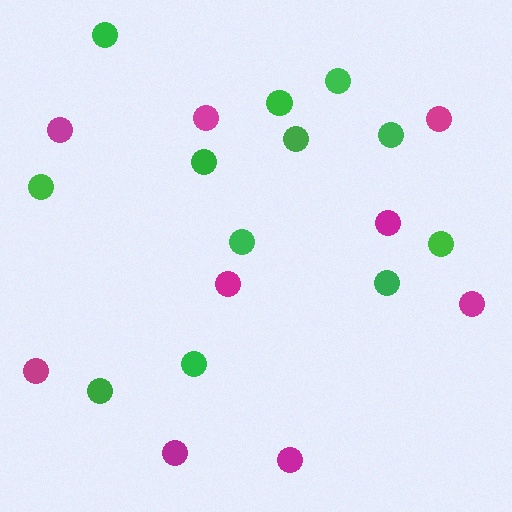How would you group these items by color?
There are 2 groups: one group of magenta circles (9) and one group of green circles (12).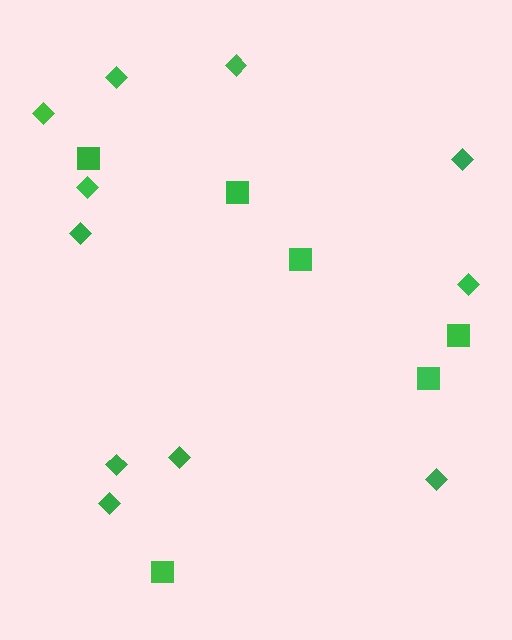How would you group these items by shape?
There are 2 groups: one group of squares (6) and one group of diamonds (11).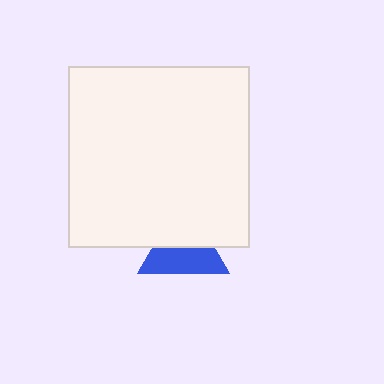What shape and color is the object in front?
The object in front is a white square.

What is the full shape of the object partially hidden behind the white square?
The partially hidden object is a blue triangle.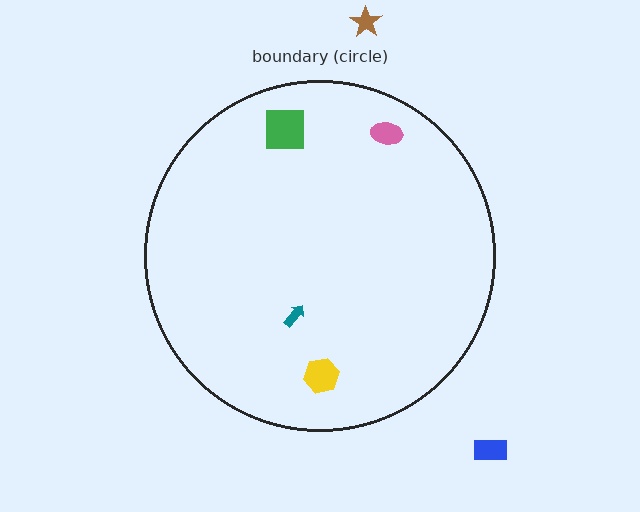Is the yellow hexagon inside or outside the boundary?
Inside.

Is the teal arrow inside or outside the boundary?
Inside.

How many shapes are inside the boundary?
4 inside, 2 outside.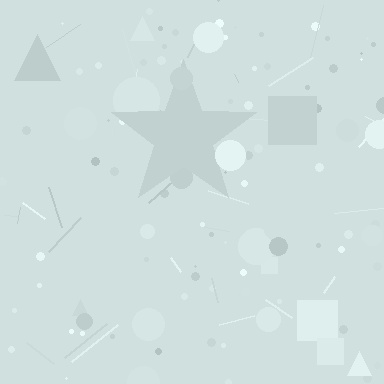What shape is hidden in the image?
A star is hidden in the image.